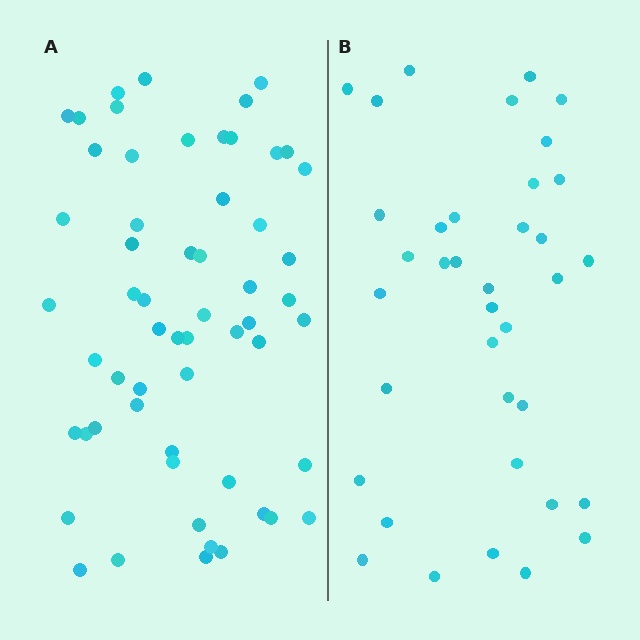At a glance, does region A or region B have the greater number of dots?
Region A (the left region) has more dots.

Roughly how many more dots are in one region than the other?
Region A has approximately 20 more dots than region B.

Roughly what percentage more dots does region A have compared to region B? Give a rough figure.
About 55% more.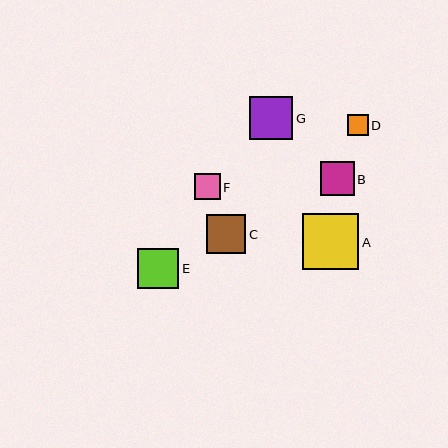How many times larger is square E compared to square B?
Square E is approximately 1.2 times the size of square B.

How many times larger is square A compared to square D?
Square A is approximately 2.7 times the size of square D.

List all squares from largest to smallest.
From largest to smallest: A, G, E, C, B, F, D.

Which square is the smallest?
Square D is the smallest with a size of approximately 21 pixels.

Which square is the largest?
Square A is the largest with a size of approximately 56 pixels.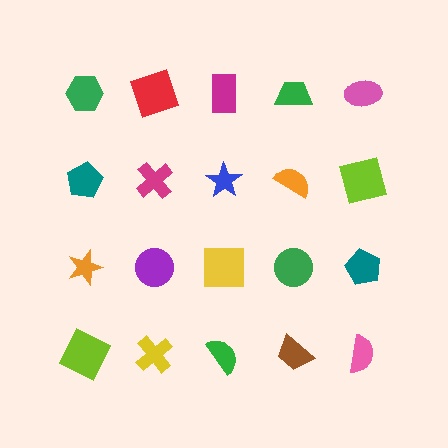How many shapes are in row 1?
5 shapes.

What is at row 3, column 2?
A purple circle.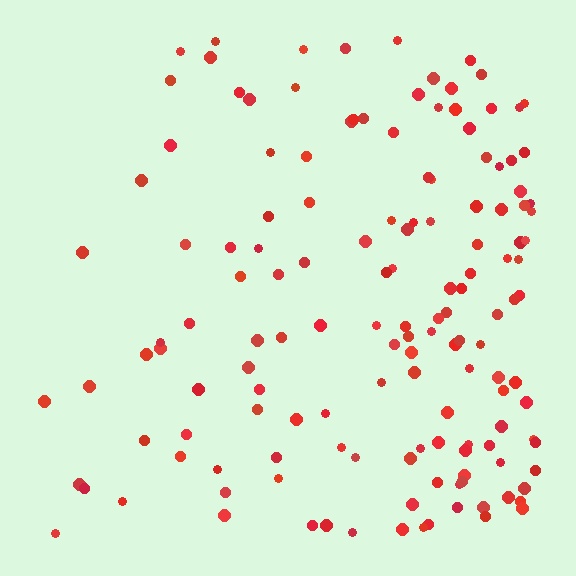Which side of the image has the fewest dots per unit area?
The left.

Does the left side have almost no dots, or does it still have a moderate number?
Still a moderate number, just noticeably fewer than the right.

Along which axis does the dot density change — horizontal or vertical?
Horizontal.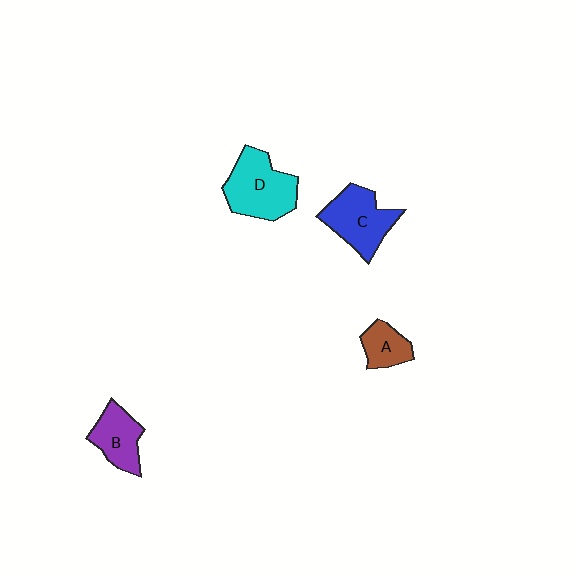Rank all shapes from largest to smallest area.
From largest to smallest: D (cyan), C (blue), B (purple), A (brown).